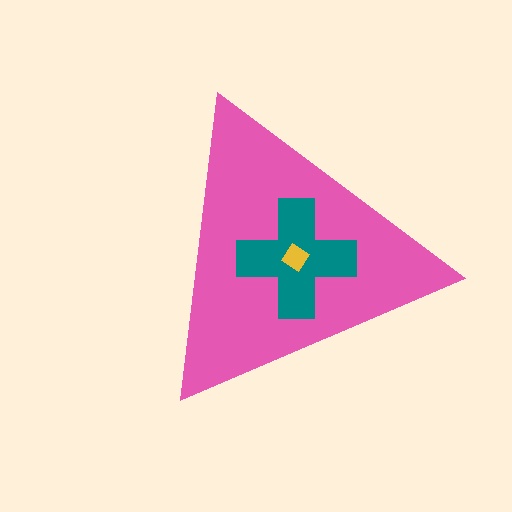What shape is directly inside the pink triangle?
The teal cross.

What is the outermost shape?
The pink triangle.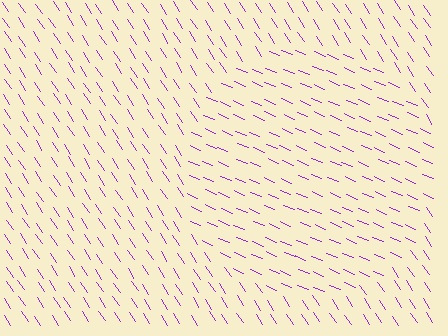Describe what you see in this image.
The image is filled with small purple line segments. A circle region in the image has lines oriented differently from the surrounding lines, creating a visible texture boundary.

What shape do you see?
I see a circle.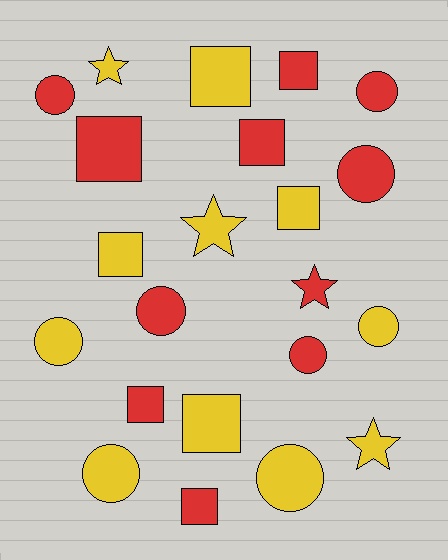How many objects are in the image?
There are 22 objects.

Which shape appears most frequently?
Square, with 9 objects.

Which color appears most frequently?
Yellow, with 11 objects.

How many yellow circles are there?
There are 4 yellow circles.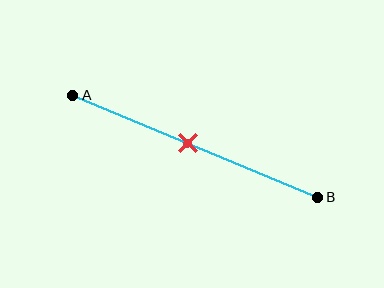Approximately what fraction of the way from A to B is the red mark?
The red mark is approximately 45% of the way from A to B.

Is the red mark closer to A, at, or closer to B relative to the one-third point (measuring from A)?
The red mark is closer to point B than the one-third point of segment AB.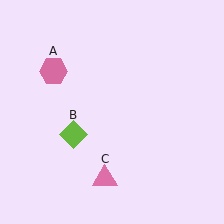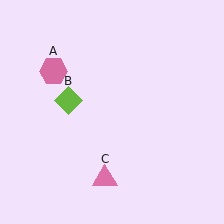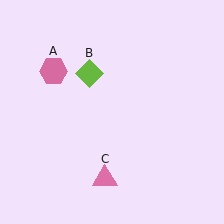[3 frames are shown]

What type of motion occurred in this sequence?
The lime diamond (object B) rotated clockwise around the center of the scene.